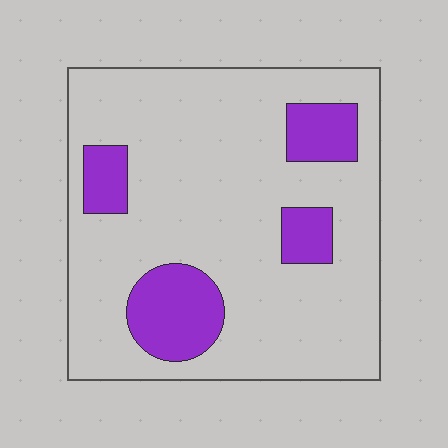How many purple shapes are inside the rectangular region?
4.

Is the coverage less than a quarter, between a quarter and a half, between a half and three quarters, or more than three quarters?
Less than a quarter.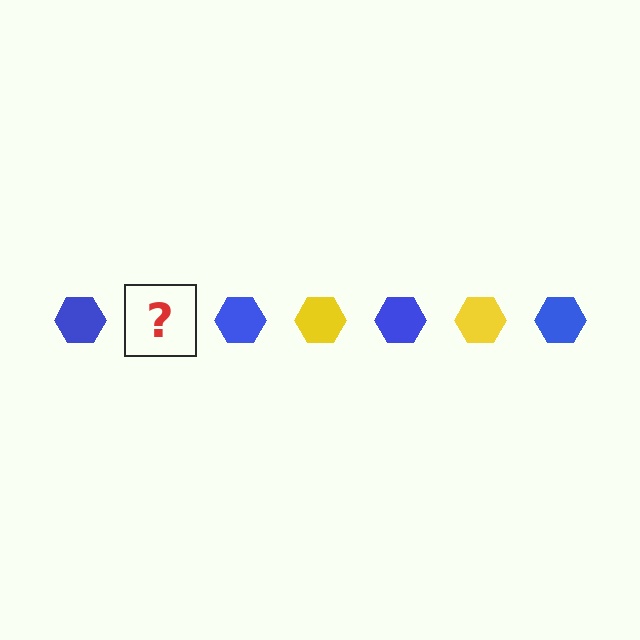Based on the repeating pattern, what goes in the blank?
The blank should be a yellow hexagon.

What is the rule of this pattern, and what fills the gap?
The rule is that the pattern cycles through blue, yellow hexagons. The gap should be filled with a yellow hexagon.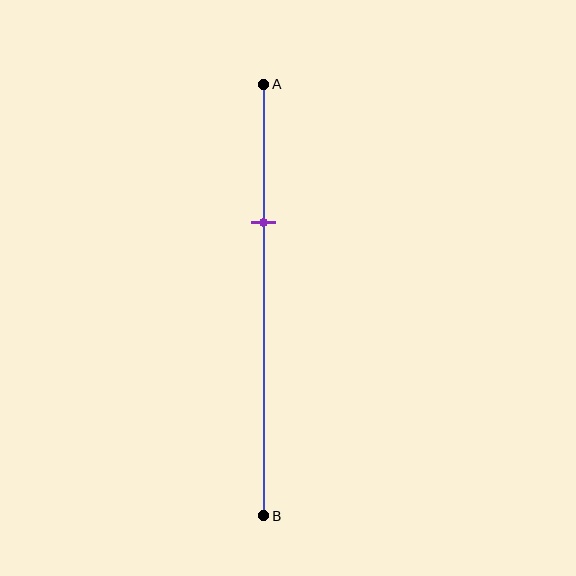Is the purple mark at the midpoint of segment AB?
No, the mark is at about 30% from A, not at the 50% midpoint.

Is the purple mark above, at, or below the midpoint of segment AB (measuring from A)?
The purple mark is above the midpoint of segment AB.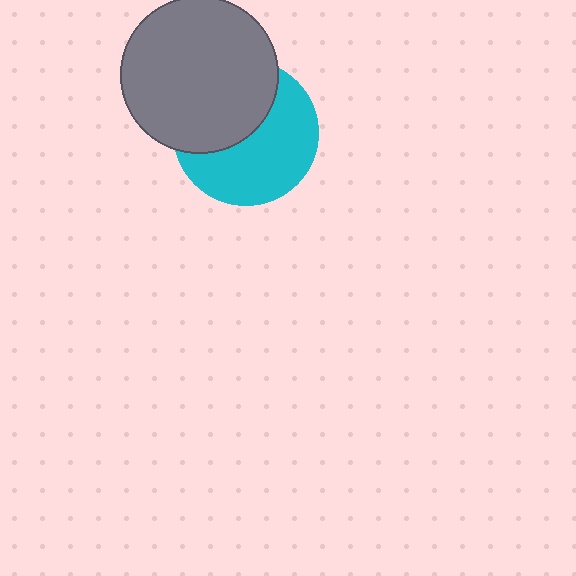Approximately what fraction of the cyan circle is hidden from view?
Roughly 44% of the cyan circle is hidden behind the gray circle.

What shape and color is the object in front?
The object in front is a gray circle.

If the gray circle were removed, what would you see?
You would see the complete cyan circle.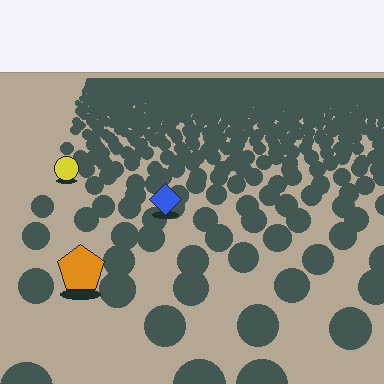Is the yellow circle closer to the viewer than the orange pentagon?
No. The orange pentagon is closer — you can tell from the texture gradient: the ground texture is coarser near it.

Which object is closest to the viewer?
The orange pentagon is closest. The texture marks near it are larger and more spread out.